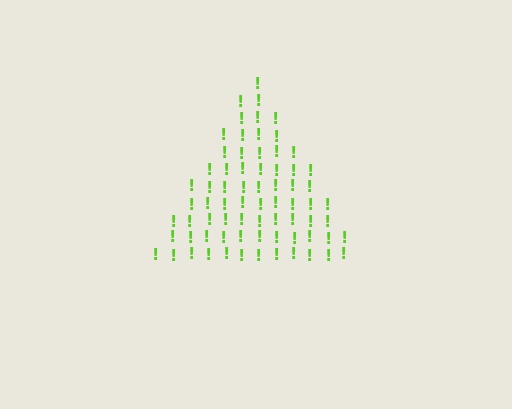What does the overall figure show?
The overall figure shows a triangle.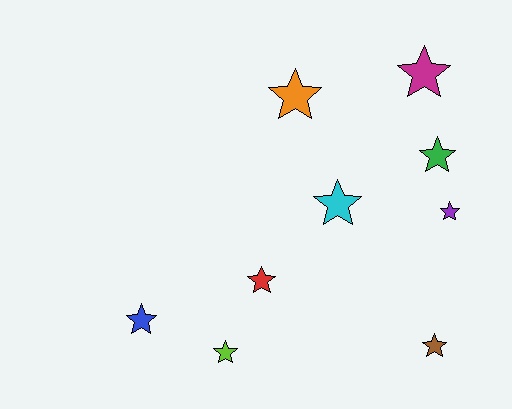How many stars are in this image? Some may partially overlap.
There are 9 stars.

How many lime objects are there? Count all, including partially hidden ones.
There is 1 lime object.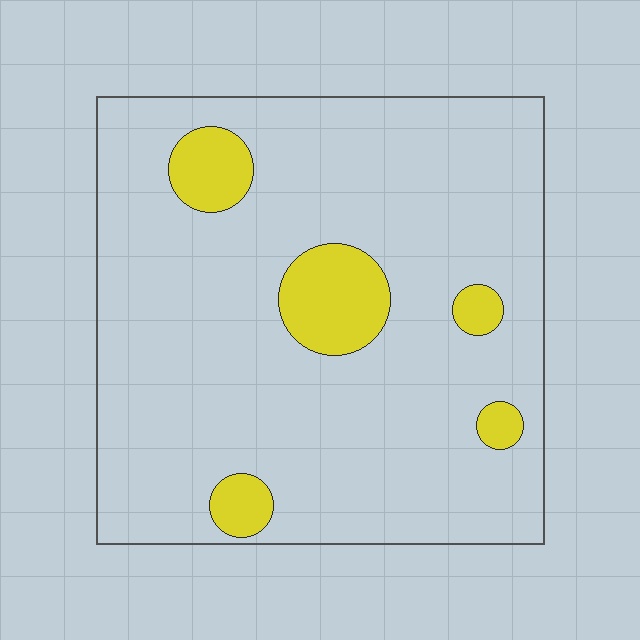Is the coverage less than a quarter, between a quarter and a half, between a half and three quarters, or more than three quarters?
Less than a quarter.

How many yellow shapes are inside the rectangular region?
5.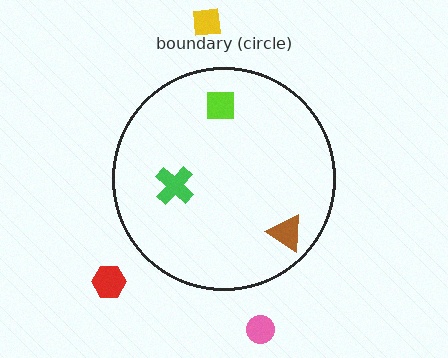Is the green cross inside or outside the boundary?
Inside.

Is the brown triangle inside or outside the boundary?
Inside.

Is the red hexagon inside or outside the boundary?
Outside.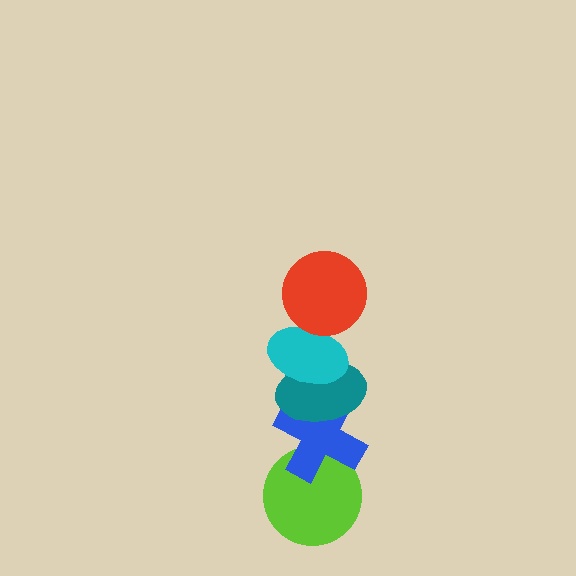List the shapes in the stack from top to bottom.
From top to bottom: the red circle, the cyan ellipse, the teal ellipse, the blue cross, the lime circle.